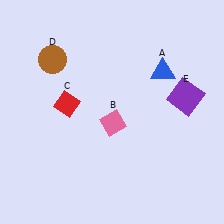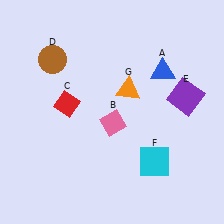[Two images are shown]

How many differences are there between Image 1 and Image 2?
There are 2 differences between the two images.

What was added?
A cyan square (F), an orange triangle (G) were added in Image 2.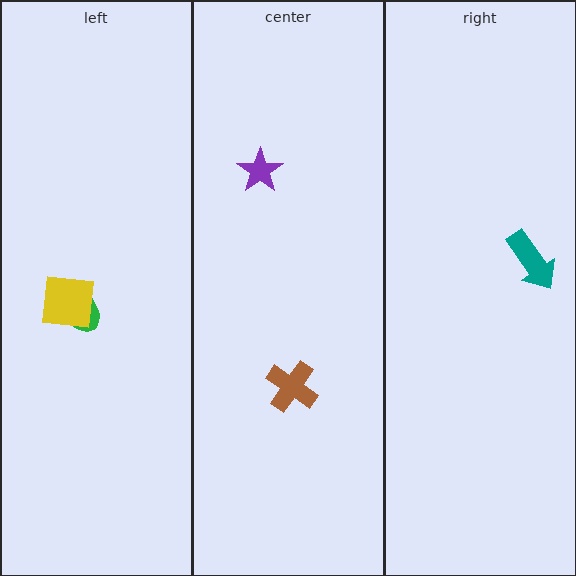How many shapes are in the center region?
2.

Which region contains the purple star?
The center region.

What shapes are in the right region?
The teal arrow.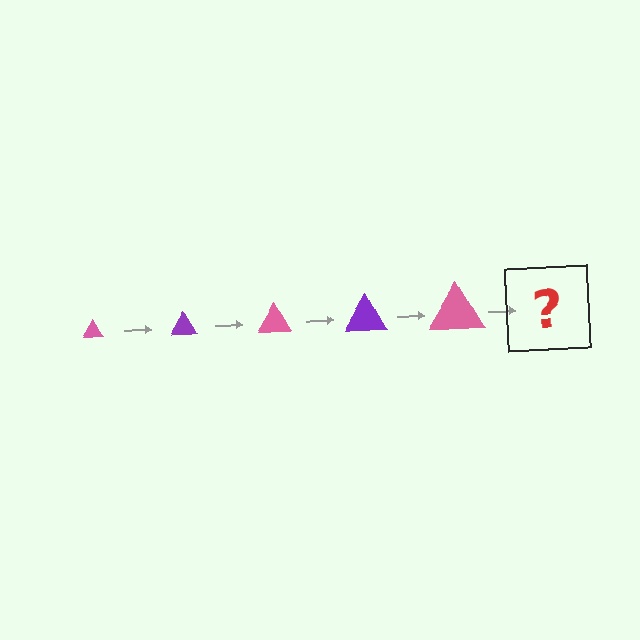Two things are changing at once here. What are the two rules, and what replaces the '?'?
The two rules are that the triangle grows larger each step and the color cycles through pink and purple. The '?' should be a purple triangle, larger than the previous one.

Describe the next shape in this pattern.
It should be a purple triangle, larger than the previous one.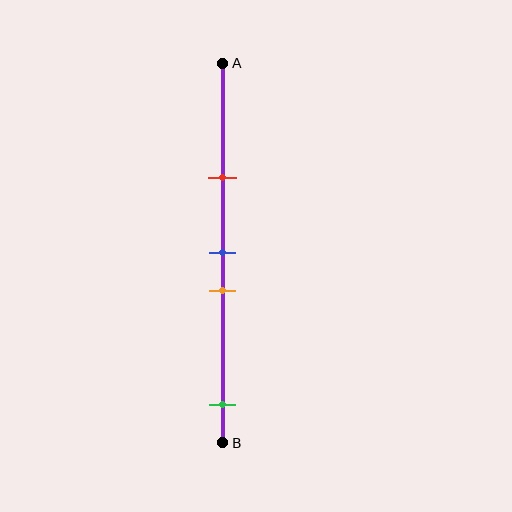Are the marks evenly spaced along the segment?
No, the marks are not evenly spaced.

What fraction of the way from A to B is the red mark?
The red mark is approximately 30% (0.3) of the way from A to B.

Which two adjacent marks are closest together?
The blue and orange marks are the closest adjacent pair.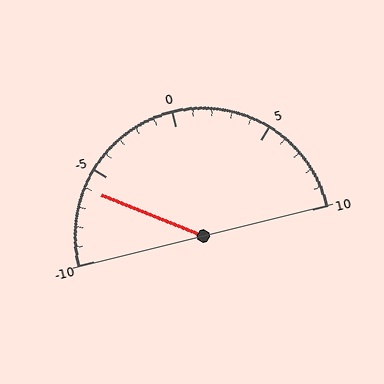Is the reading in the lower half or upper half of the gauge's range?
The reading is in the lower half of the range (-10 to 10).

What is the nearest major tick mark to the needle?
The nearest major tick mark is -5.